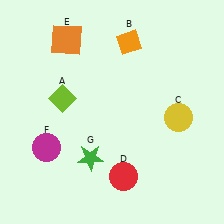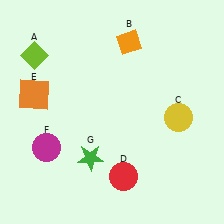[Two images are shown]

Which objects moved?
The objects that moved are: the lime diamond (A), the orange square (E).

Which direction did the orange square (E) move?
The orange square (E) moved down.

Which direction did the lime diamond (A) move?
The lime diamond (A) moved up.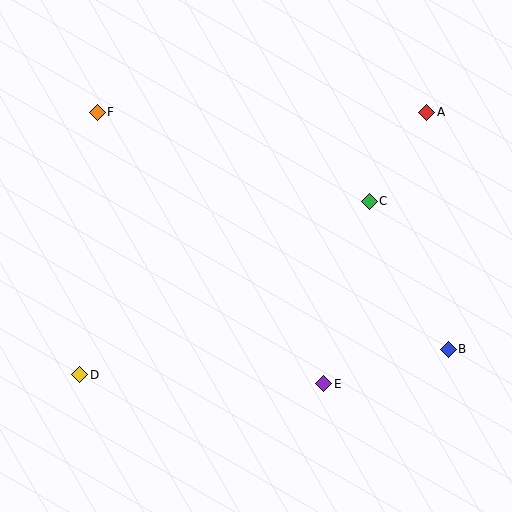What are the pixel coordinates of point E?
Point E is at (324, 384).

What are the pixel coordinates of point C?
Point C is at (369, 201).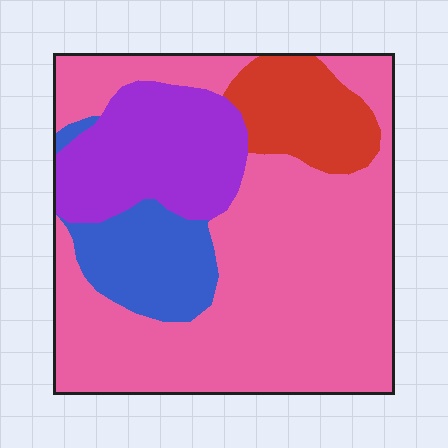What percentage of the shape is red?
Red covers roughly 10% of the shape.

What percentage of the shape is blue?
Blue covers about 10% of the shape.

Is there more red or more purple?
Purple.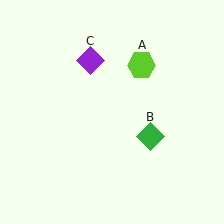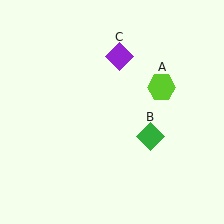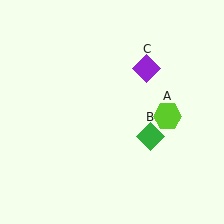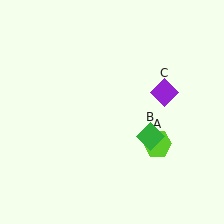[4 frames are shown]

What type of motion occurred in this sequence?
The lime hexagon (object A), purple diamond (object C) rotated clockwise around the center of the scene.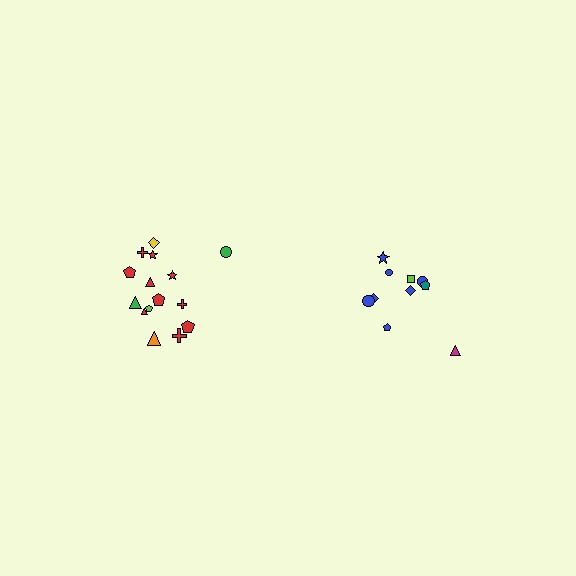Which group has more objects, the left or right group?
The left group.